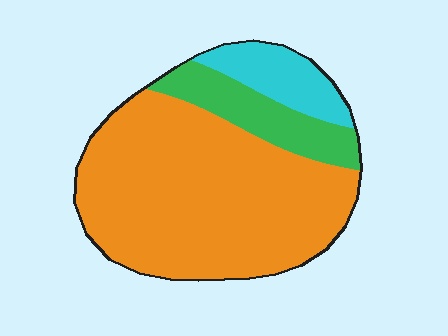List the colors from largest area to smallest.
From largest to smallest: orange, green, cyan.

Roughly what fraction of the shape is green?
Green takes up less than a quarter of the shape.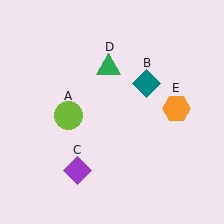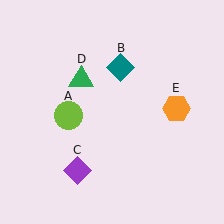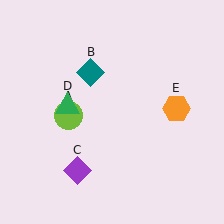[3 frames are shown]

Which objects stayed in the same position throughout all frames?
Lime circle (object A) and purple diamond (object C) and orange hexagon (object E) remained stationary.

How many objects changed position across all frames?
2 objects changed position: teal diamond (object B), green triangle (object D).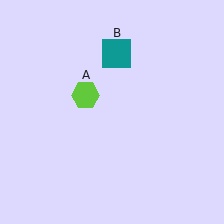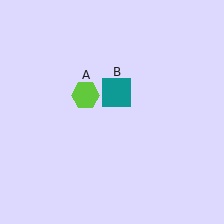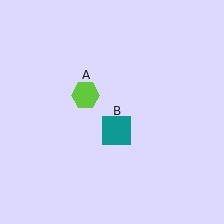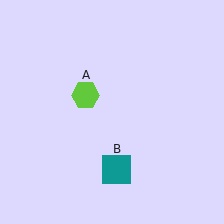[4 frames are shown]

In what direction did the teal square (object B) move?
The teal square (object B) moved down.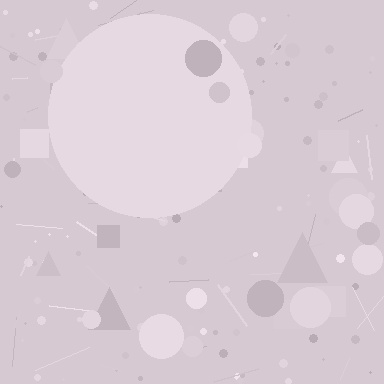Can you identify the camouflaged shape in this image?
The camouflaged shape is a circle.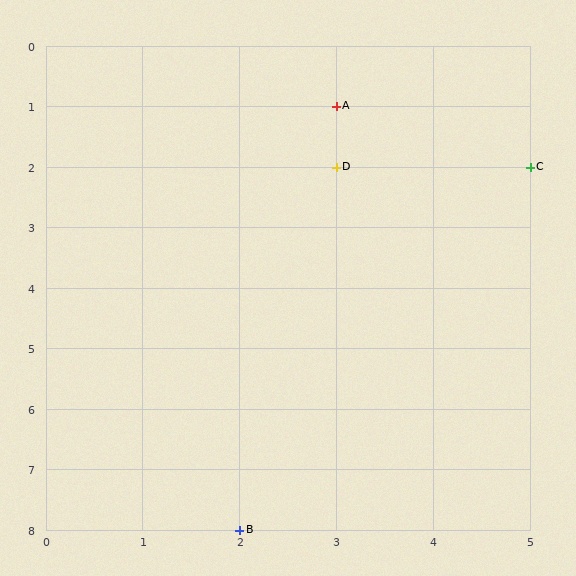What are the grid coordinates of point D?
Point D is at grid coordinates (3, 2).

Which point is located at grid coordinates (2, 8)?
Point B is at (2, 8).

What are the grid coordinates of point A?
Point A is at grid coordinates (3, 1).